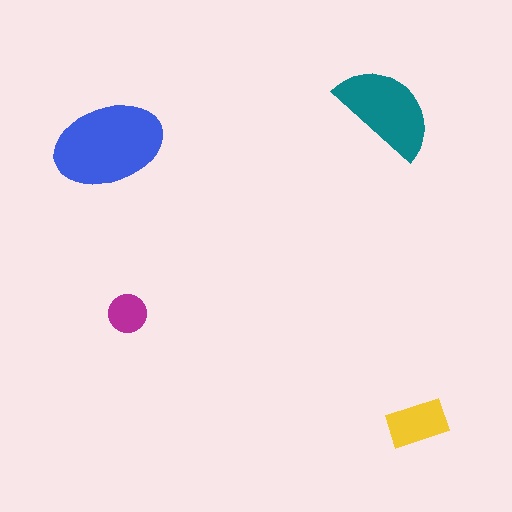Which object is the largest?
The blue ellipse.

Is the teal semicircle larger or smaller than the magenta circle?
Larger.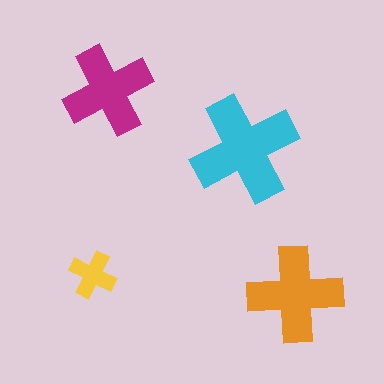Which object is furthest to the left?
The yellow cross is leftmost.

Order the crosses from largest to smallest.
the cyan one, the orange one, the magenta one, the yellow one.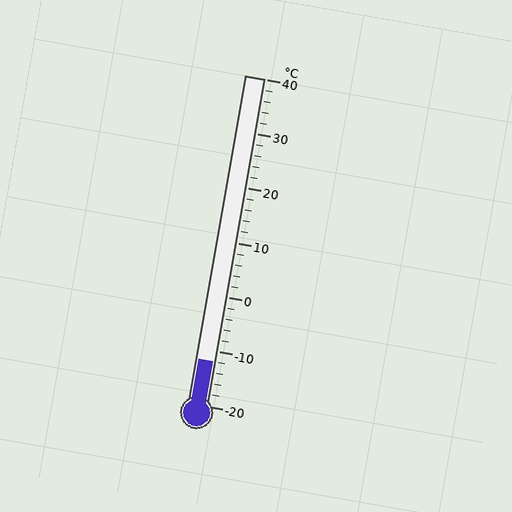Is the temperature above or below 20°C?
The temperature is below 20°C.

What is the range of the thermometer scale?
The thermometer scale ranges from -20°C to 40°C.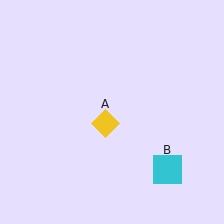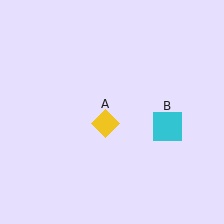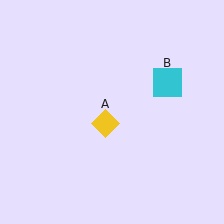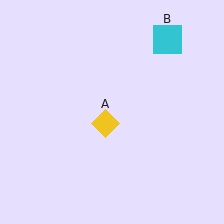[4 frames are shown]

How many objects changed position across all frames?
1 object changed position: cyan square (object B).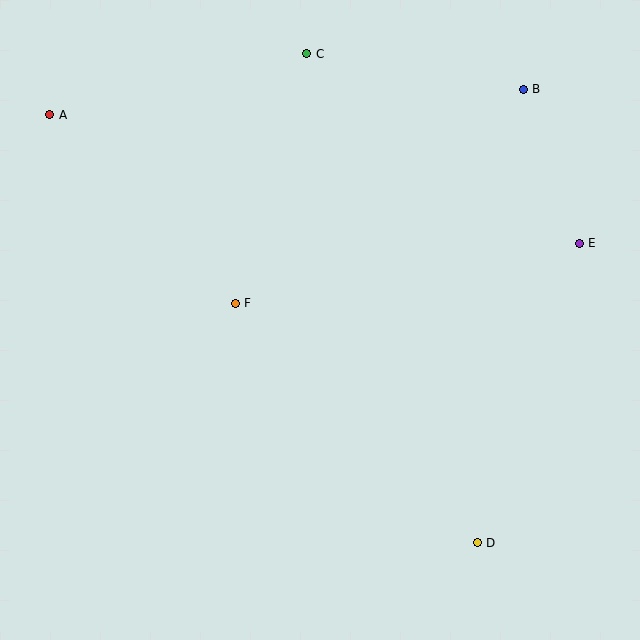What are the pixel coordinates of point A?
Point A is at (50, 115).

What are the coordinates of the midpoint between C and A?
The midpoint between C and A is at (178, 84).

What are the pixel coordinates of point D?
Point D is at (477, 543).